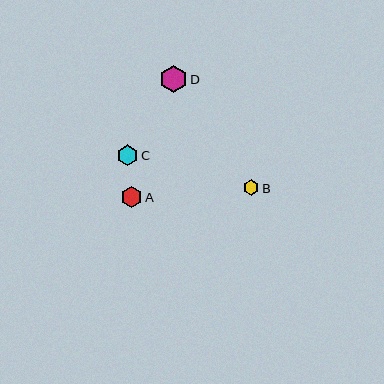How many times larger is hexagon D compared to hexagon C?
Hexagon D is approximately 1.3 times the size of hexagon C.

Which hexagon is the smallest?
Hexagon B is the smallest with a size of approximately 16 pixels.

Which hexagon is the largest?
Hexagon D is the largest with a size of approximately 27 pixels.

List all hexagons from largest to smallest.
From largest to smallest: D, A, C, B.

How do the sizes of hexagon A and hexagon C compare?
Hexagon A and hexagon C are approximately the same size.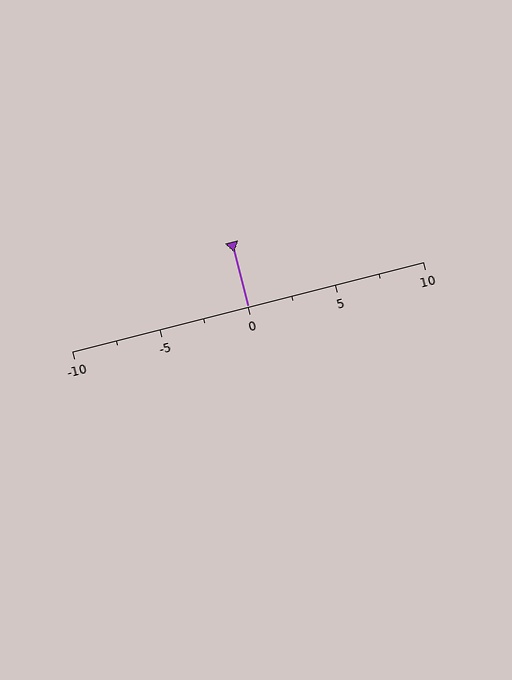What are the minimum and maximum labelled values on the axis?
The axis runs from -10 to 10.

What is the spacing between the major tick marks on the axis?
The major ticks are spaced 5 apart.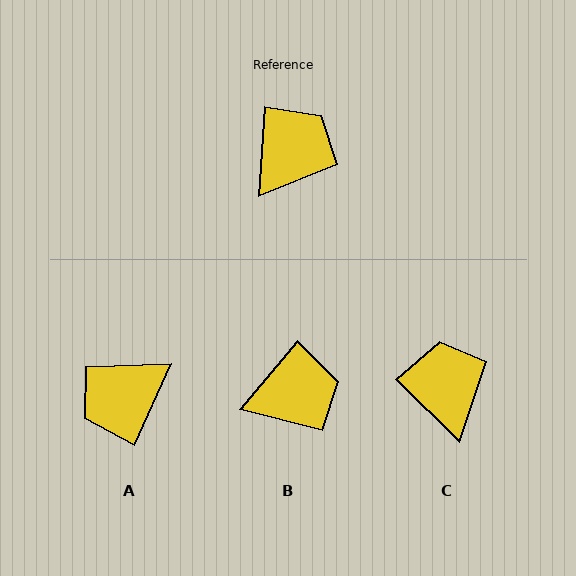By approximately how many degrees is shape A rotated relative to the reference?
Approximately 160 degrees counter-clockwise.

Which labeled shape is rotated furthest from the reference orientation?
A, about 160 degrees away.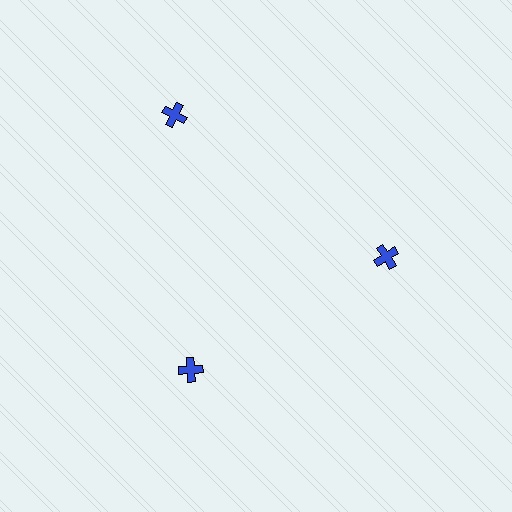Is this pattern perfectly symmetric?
No. The 3 blue crosses are arranged in a ring, but one element near the 11 o'clock position is pushed outward from the center, breaking the 3-fold rotational symmetry.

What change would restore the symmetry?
The symmetry would be restored by moving it inward, back onto the ring so that all 3 crosses sit at equal angles and equal distance from the center.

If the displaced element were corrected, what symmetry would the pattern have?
It would have 3-fold rotational symmetry — the pattern would map onto itself every 120 degrees.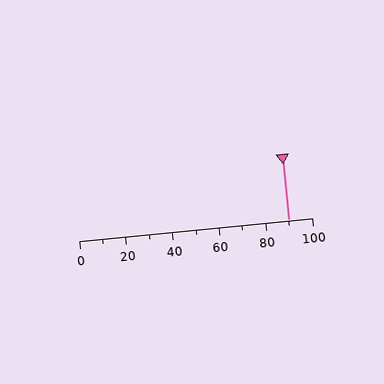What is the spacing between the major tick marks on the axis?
The major ticks are spaced 20 apart.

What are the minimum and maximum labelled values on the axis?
The axis runs from 0 to 100.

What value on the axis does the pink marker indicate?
The marker indicates approximately 90.